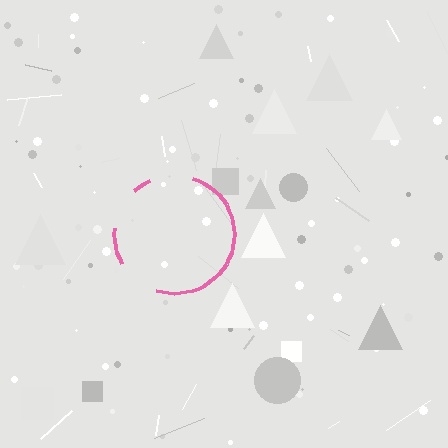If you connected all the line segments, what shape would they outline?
They would outline a circle.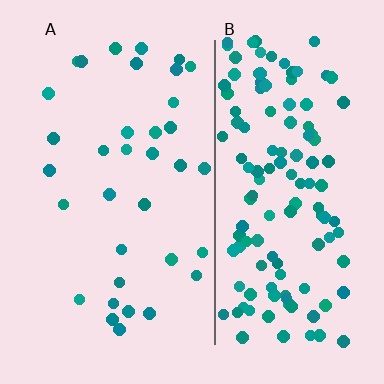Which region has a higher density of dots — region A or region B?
B (the right).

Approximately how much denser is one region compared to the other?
Approximately 3.8× — region B over region A.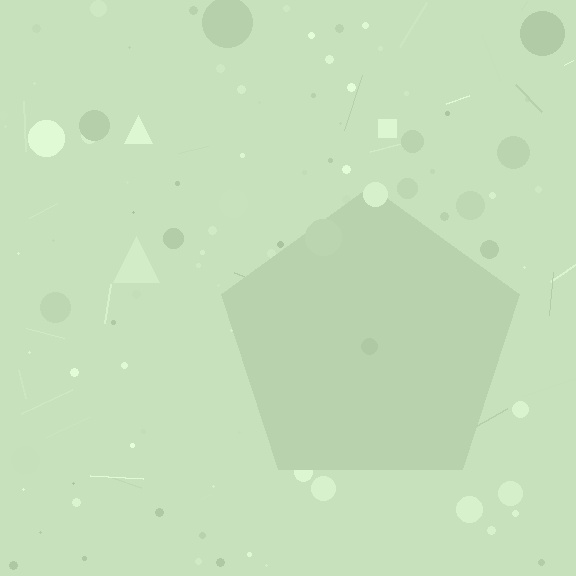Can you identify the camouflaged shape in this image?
The camouflaged shape is a pentagon.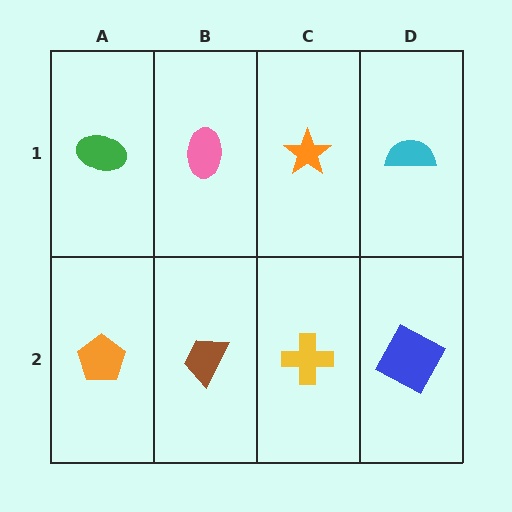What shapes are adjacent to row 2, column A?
A green ellipse (row 1, column A), a brown trapezoid (row 2, column B).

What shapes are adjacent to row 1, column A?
An orange pentagon (row 2, column A), a pink ellipse (row 1, column B).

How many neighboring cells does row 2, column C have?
3.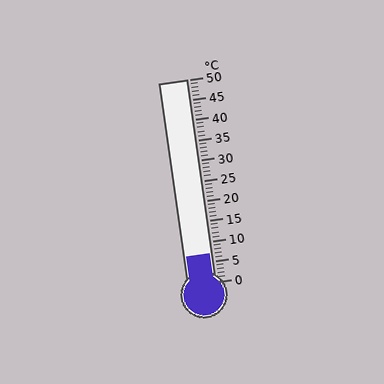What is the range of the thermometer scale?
The thermometer scale ranges from 0°C to 50°C.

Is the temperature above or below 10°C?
The temperature is below 10°C.